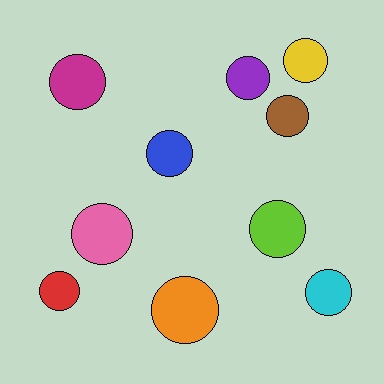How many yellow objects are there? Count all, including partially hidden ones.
There is 1 yellow object.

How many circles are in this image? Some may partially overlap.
There are 10 circles.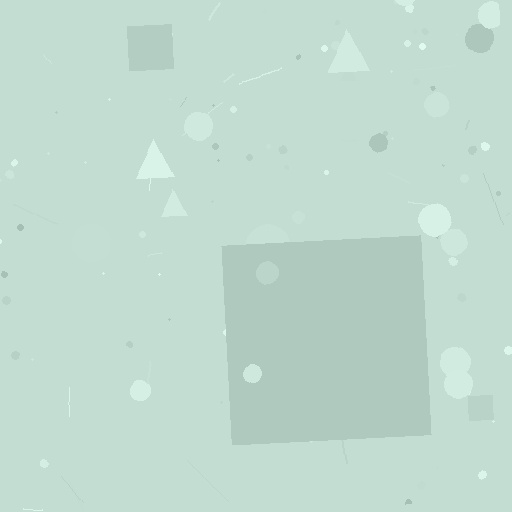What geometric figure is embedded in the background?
A square is embedded in the background.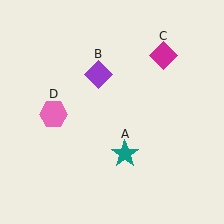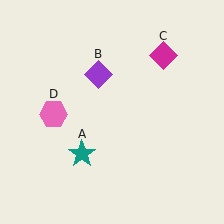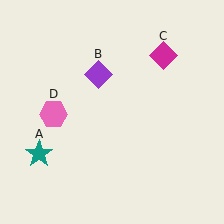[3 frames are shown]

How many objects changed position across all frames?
1 object changed position: teal star (object A).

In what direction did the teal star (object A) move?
The teal star (object A) moved left.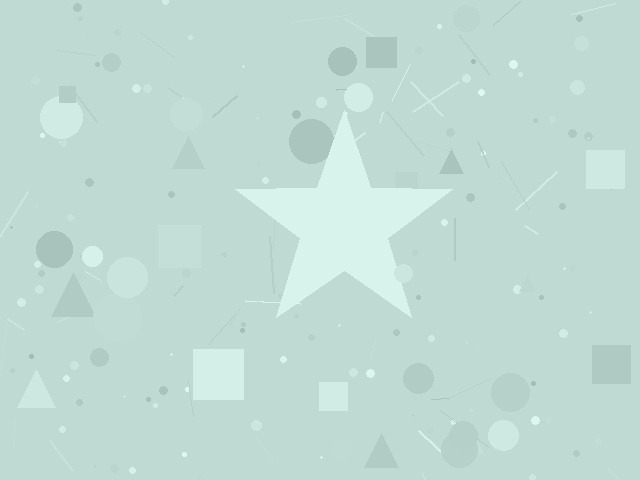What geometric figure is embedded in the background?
A star is embedded in the background.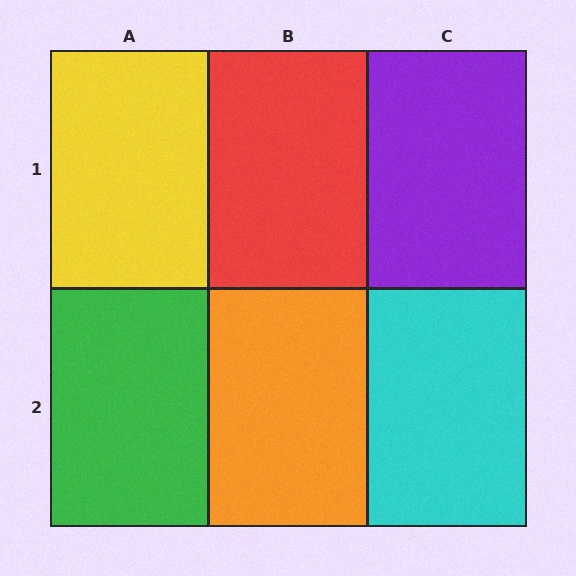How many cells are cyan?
1 cell is cyan.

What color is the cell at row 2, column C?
Cyan.